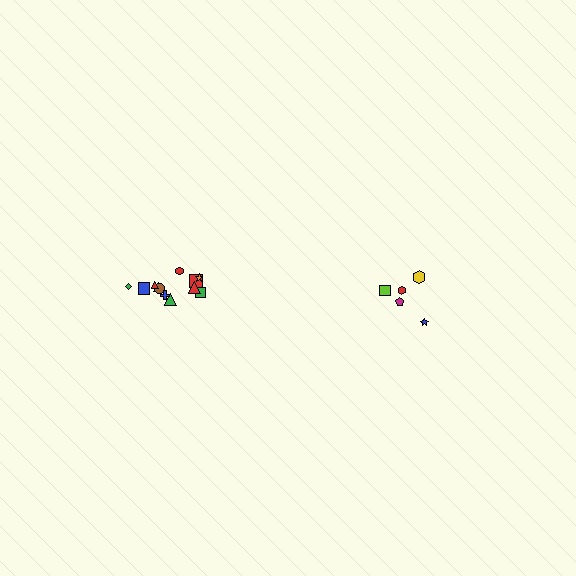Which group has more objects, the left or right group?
The left group.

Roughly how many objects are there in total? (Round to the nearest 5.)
Roughly 15 objects in total.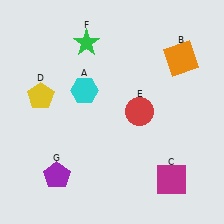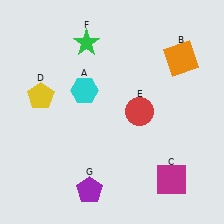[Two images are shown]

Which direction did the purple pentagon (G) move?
The purple pentagon (G) moved right.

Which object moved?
The purple pentagon (G) moved right.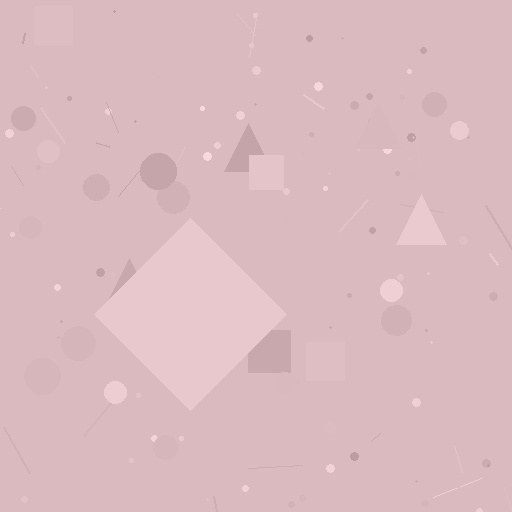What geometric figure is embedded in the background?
A diamond is embedded in the background.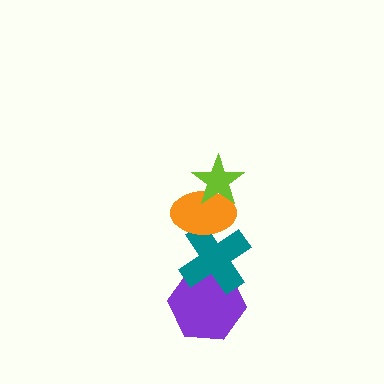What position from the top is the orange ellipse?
The orange ellipse is 2nd from the top.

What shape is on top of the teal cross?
The orange ellipse is on top of the teal cross.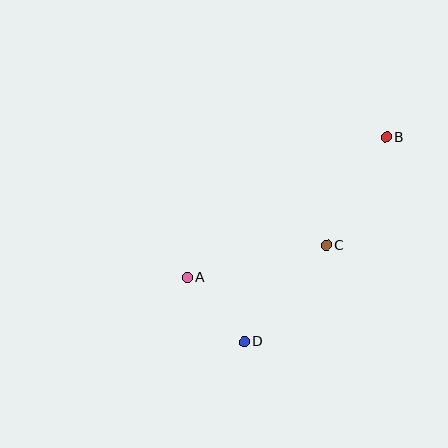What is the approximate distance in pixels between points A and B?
The distance between A and B is approximately 244 pixels.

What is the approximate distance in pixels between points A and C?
The distance between A and C is approximately 143 pixels.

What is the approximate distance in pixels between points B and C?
The distance between B and C is approximately 124 pixels.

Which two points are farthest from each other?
Points B and D are farthest from each other.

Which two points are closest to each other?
Points A and D are closest to each other.